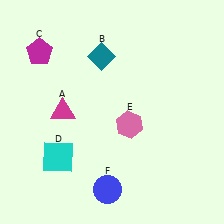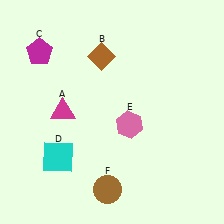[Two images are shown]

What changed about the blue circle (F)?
In Image 1, F is blue. In Image 2, it changed to brown.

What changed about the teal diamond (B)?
In Image 1, B is teal. In Image 2, it changed to brown.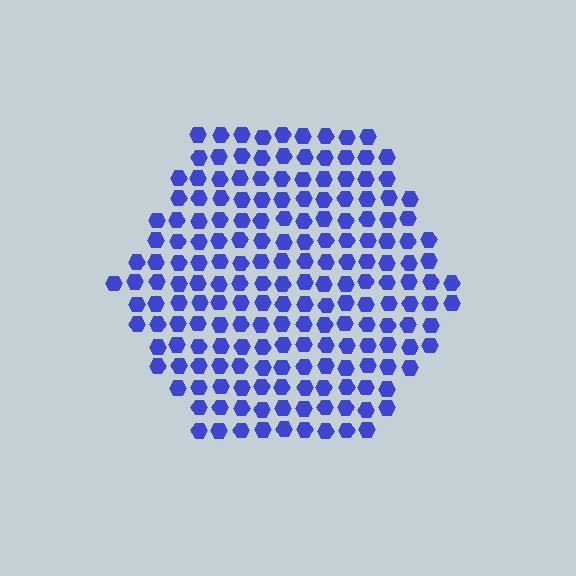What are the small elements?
The small elements are hexagons.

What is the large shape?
The large shape is a hexagon.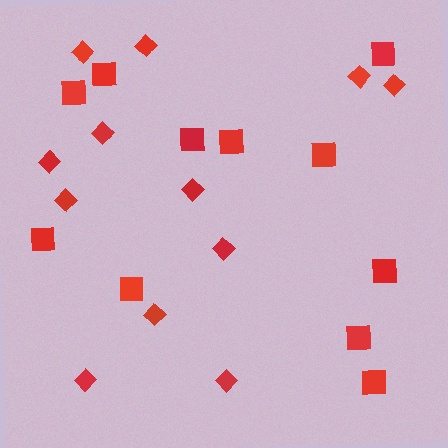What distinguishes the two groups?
There are 2 groups: one group of squares (11) and one group of diamonds (12).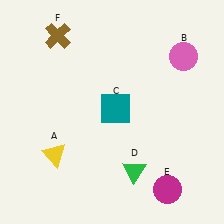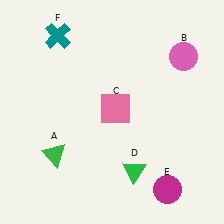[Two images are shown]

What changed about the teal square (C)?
In Image 1, C is teal. In Image 2, it changed to pink.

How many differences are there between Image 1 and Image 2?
There are 3 differences between the two images.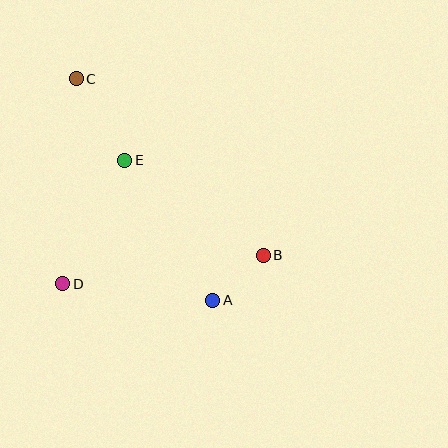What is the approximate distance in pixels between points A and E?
The distance between A and E is approximately 166 pixels.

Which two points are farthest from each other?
Points A and C are farthest from each other.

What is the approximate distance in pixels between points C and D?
The distance between C and D is approximately 206 pixels.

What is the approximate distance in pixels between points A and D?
The distance between A and D is approximately 151 pixels.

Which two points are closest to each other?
Points A and B are closest to each other.